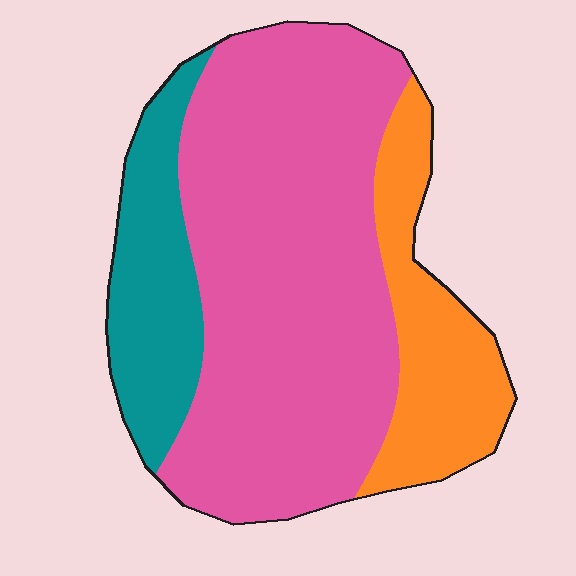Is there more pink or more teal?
Pink.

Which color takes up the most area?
Pink, at roughly 65%.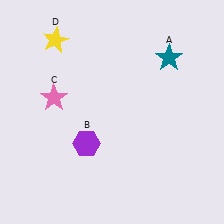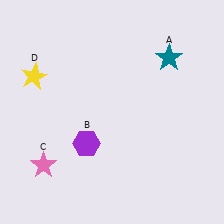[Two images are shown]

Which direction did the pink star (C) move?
The pink star (C) moved down.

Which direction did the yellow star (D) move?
The yellow star (D) moved down.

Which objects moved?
The objects that moved are: the pink star (C), the yellow star (D).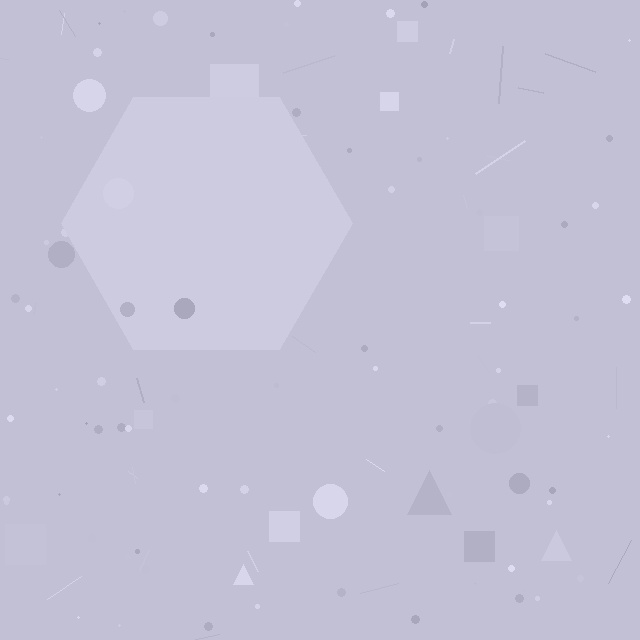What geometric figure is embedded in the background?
A hexagon is embedded in the background.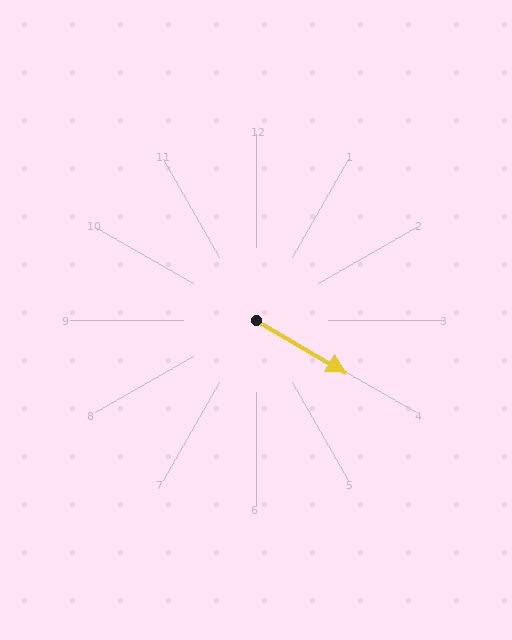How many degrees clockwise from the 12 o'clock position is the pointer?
Approximately 120 degrees.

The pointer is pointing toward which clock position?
Roughly 4 o'clock.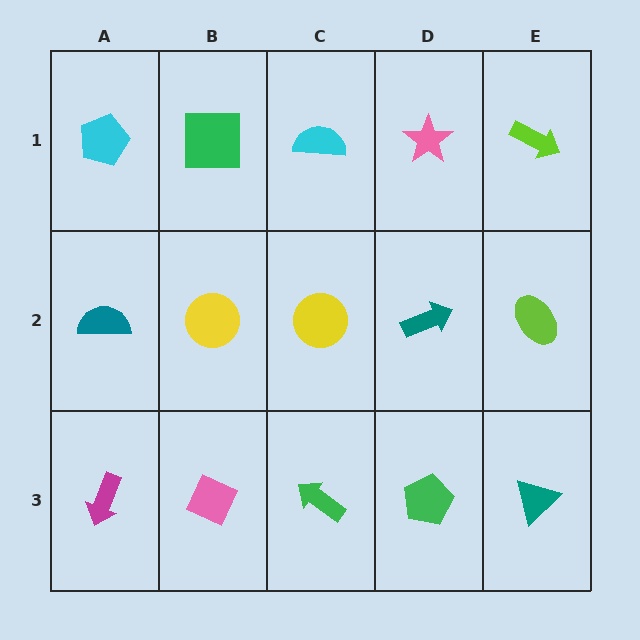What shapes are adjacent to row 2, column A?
A cyan pentagon (row 1, column A), a magenta arrow (row 3, column A), a yellow circle (row 2, column B).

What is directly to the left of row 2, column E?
A teal arrow.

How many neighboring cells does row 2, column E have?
3.